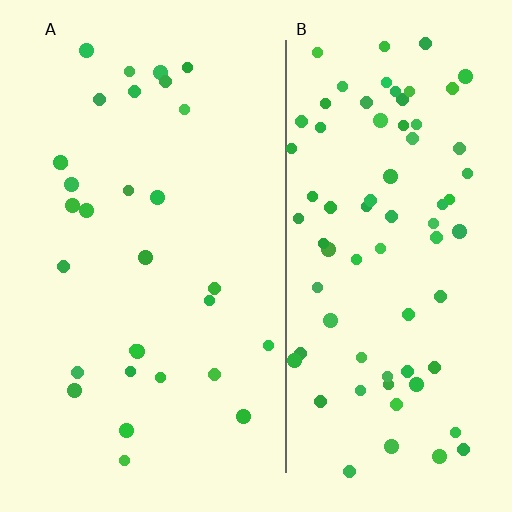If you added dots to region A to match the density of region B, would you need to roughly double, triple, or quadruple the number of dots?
Approximately triple.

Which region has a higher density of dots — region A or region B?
B (the right).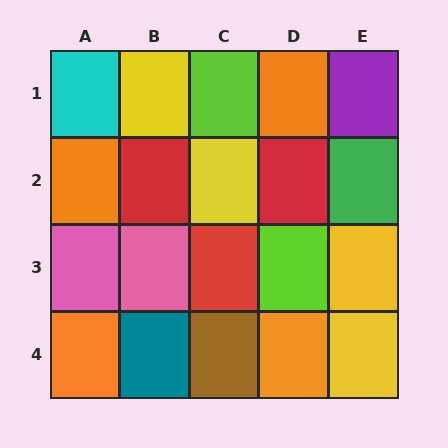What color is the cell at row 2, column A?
Orange.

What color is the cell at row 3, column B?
Pink.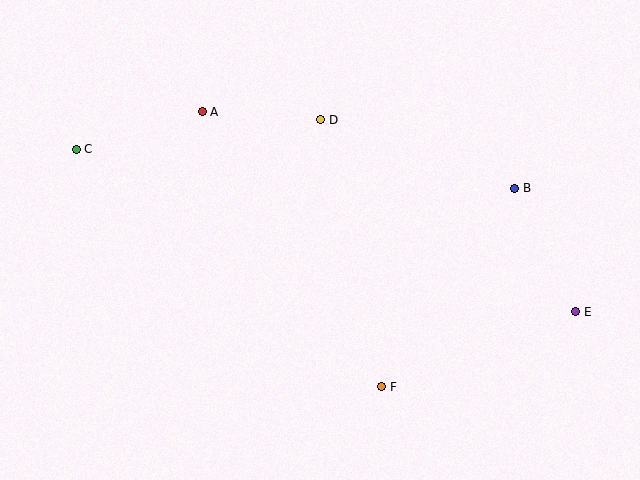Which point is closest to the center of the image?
Point D at (321, 120) is closest to the center.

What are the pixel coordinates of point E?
Point E is at (576, 312).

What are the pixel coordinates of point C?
Point C is at (76, 149).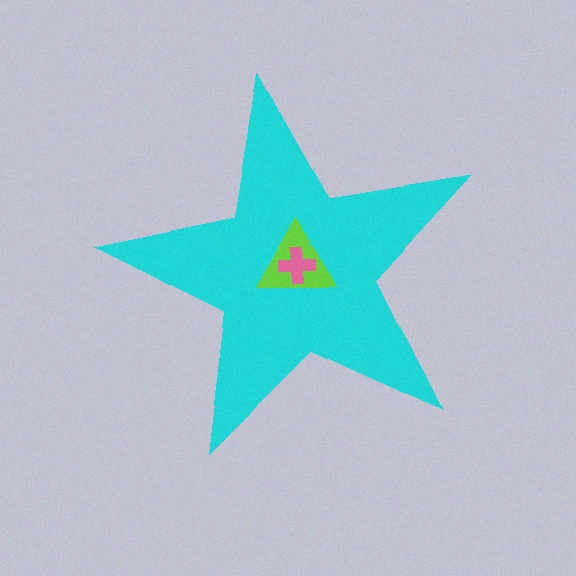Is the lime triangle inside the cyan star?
Yes.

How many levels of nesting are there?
3.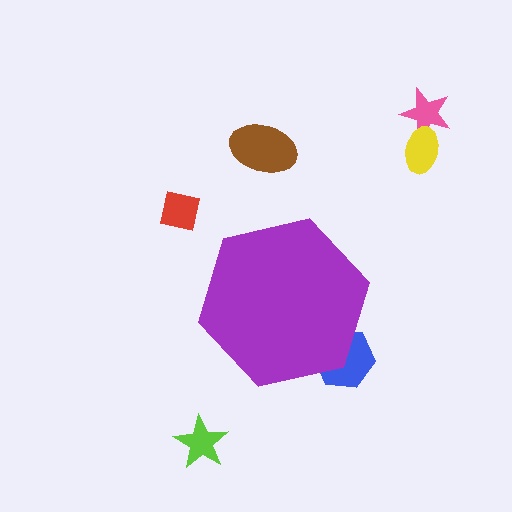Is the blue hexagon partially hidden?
Yes, the blue hexagon is partially hidden behind the purple hexagon.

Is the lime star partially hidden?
No, the lime star is fully visible.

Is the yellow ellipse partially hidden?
No, the yellow ellipse is fully visible.